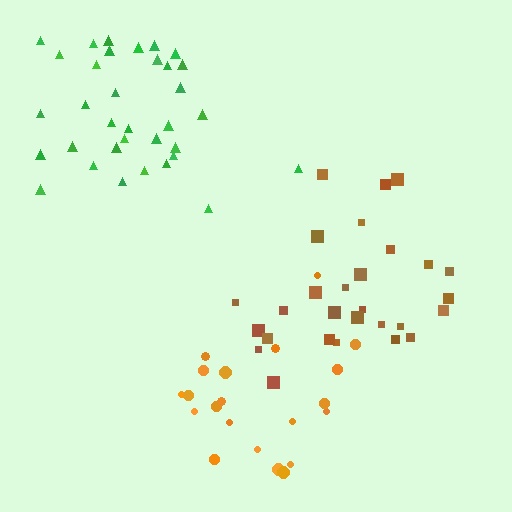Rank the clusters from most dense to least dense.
green, brown, orange.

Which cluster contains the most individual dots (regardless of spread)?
Green (34).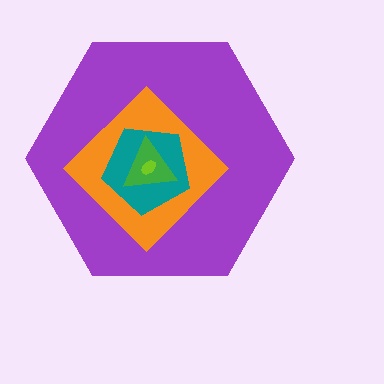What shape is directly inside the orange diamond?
The teal pentagon.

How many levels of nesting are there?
5.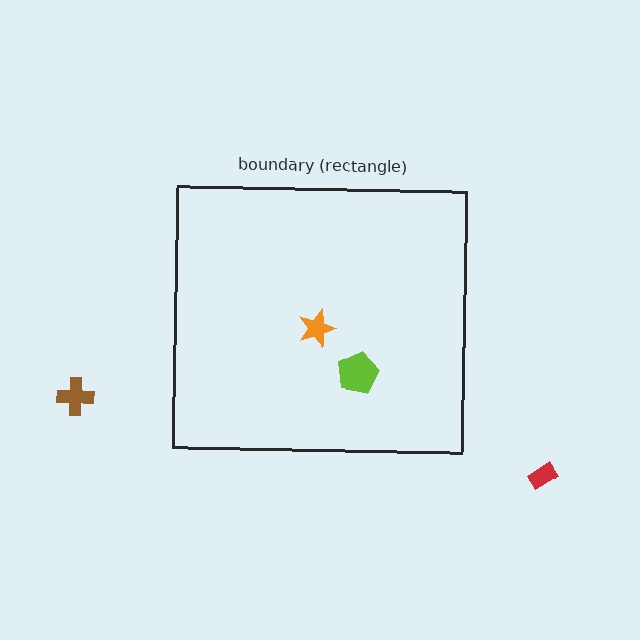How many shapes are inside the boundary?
2 inside, 2 outside.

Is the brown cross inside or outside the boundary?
Outside.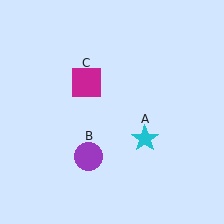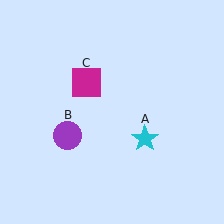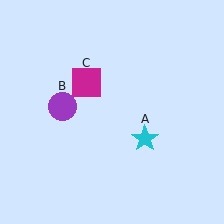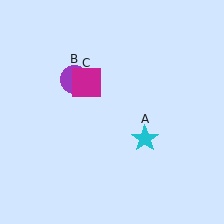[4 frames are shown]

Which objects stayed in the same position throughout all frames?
Cyan star (object A) and magenta square (object C) remained stationary.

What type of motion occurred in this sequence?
The purple circle (object B) rotated clockwise around the center of the scene.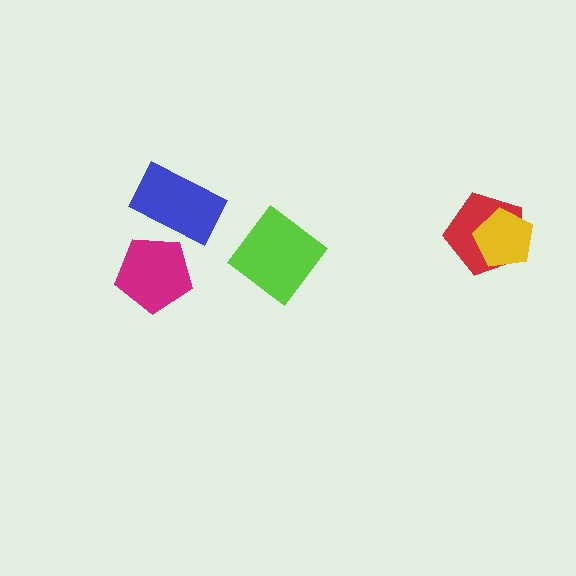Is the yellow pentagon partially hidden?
No, no other shape covers it.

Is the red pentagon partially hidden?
Yes, it is partially covered by another shape.